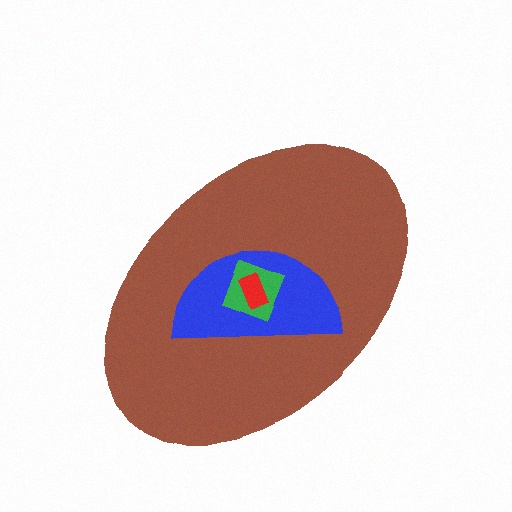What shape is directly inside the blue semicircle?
The green diamond.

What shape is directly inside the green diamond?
The red rectangle.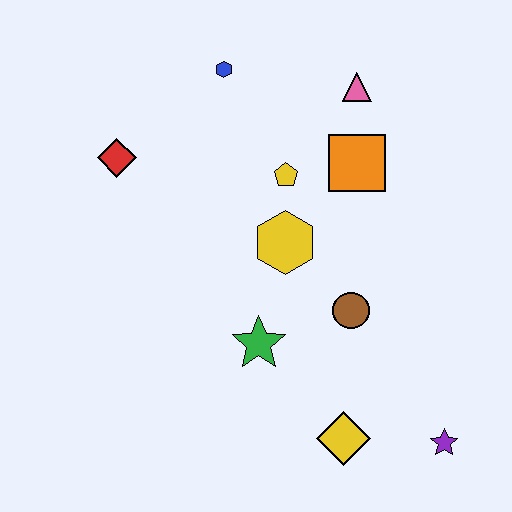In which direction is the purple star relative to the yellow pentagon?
The purple star is below the yellow pentagon.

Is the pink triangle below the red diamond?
No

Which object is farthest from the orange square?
The purple star is farthest from the orange square.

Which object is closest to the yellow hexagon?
The yellow pentagon is closest to the yellow hexagon.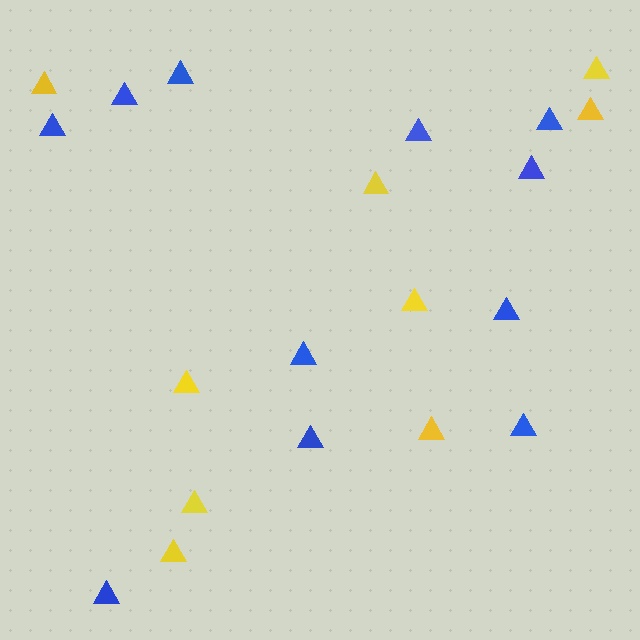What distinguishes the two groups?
There are 2 groups: one group of yellow triangles (9) and one group of blue triangles (11).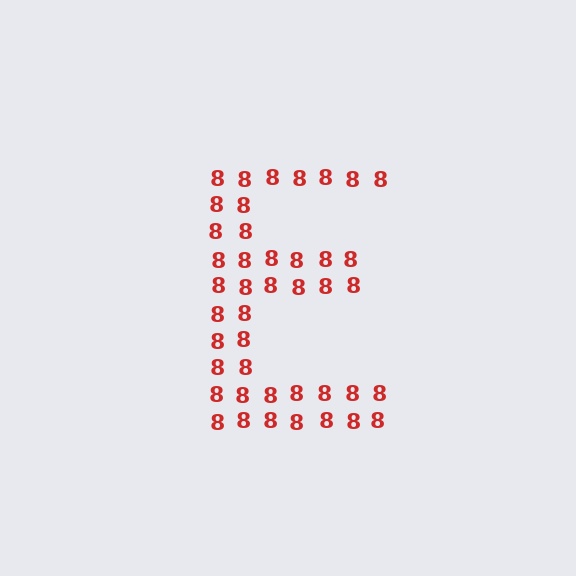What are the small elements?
The small elements are digit 8's.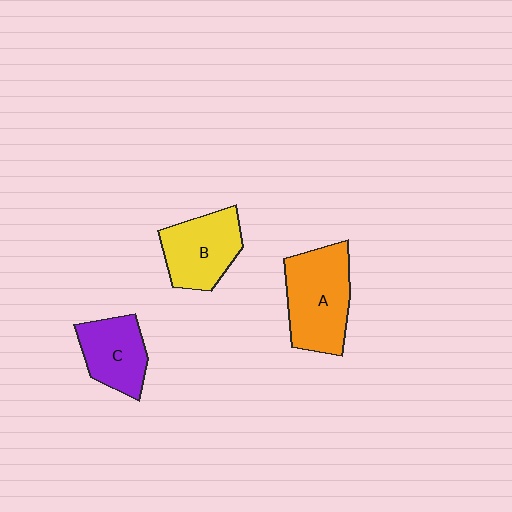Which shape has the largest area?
Shape A (orange).